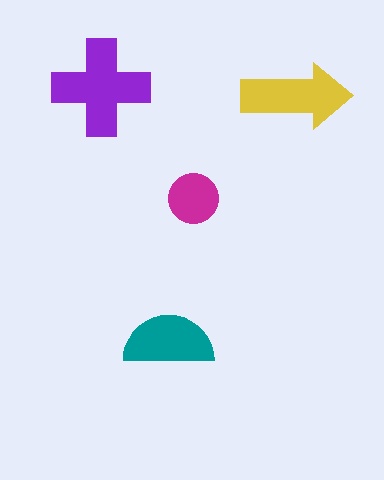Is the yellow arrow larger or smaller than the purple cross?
Smaller.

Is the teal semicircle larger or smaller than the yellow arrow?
Smaller.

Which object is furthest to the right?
The yellow arrow is rightmost.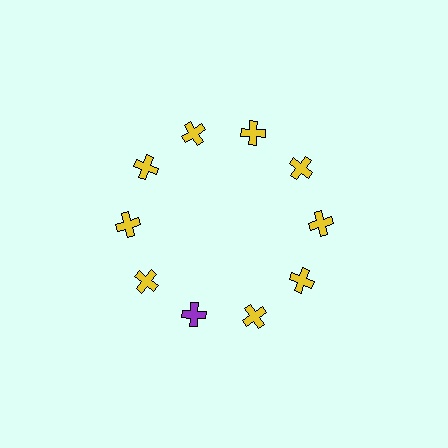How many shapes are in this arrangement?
There are 10 shapes arranged in a ring pattern.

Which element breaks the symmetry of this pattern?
The purple cross at roughly the 7 o'clock position breaks the symmetry. All other shapes are yellow crosses.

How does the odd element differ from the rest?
It has a different color: purple instead of yellow.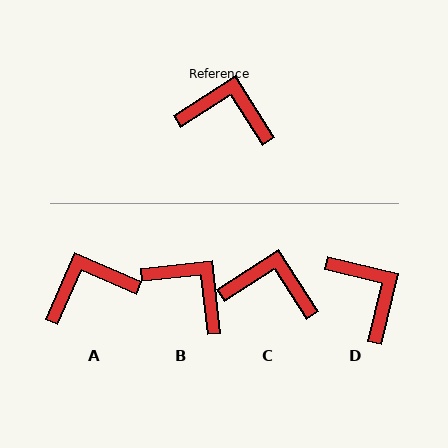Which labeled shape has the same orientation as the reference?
C.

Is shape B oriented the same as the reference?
No, it is off by about 26 degrees.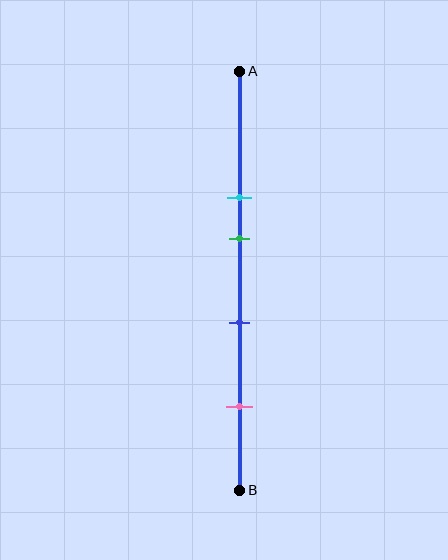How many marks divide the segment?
There are 4 marks dividing the segment.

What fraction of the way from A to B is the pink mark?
The pink mark is approximately 80% (0.8) of the way from A to B.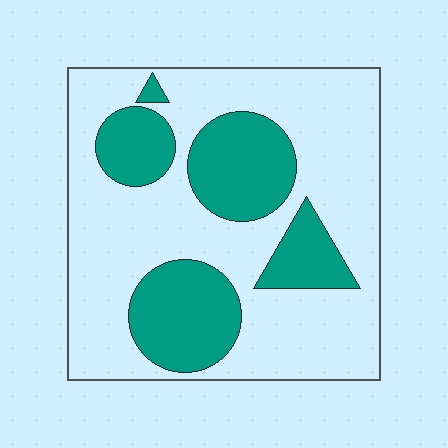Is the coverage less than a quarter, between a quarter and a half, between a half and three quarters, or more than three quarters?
Between a quarter and a half.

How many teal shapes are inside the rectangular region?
5.